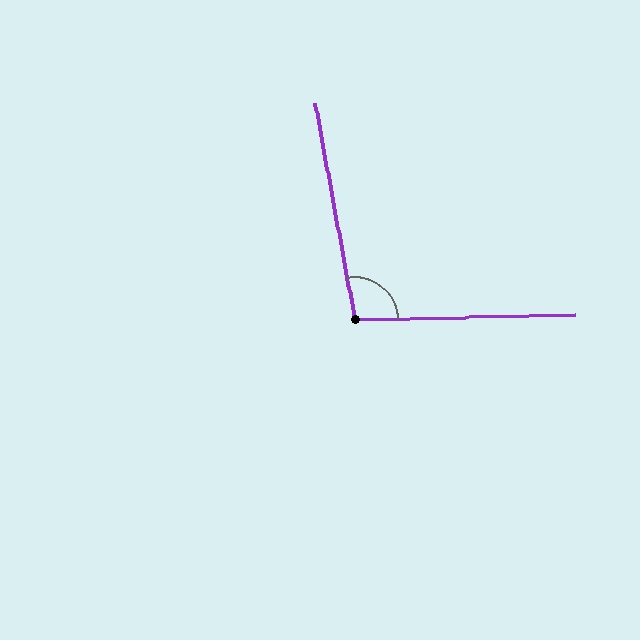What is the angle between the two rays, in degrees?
Approximately 99 degrees.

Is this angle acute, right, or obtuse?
It is obtuse.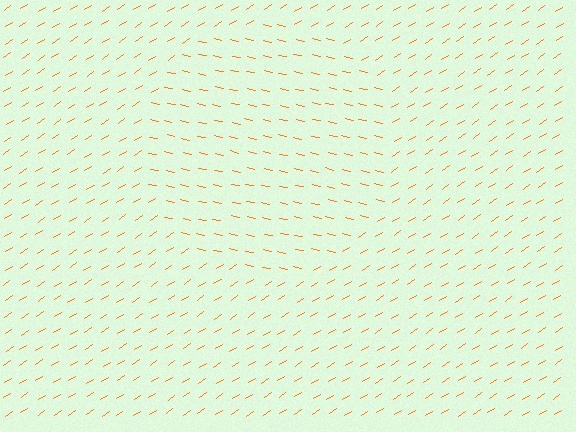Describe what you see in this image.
The image is filled with small orange line segments. A circle region in the image has lines oriented differently from the surrounding lines, creating a visible texture boundary.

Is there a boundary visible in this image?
Yes, there is a texture boundary formed by a change in line orientation.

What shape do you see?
I see a circle.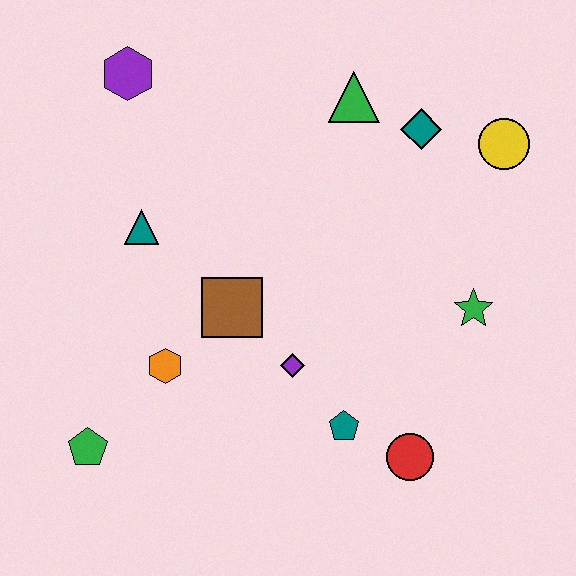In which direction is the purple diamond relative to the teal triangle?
The purple diamond is to the right of the teal triangle.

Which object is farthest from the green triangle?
The green pentagon is farthest from the green triangle.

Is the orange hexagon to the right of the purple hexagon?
Yes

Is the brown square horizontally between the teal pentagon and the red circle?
No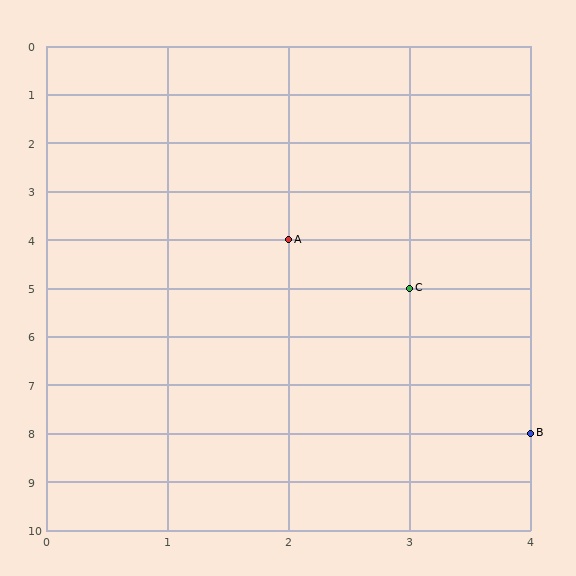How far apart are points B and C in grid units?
Points B and C are 1 column and 3 rows apart (about 3.2 grid units diagonally).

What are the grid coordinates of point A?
Point A is at grid coordinates (2, 4).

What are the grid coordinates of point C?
Point C is at grid coordinates (3, 5).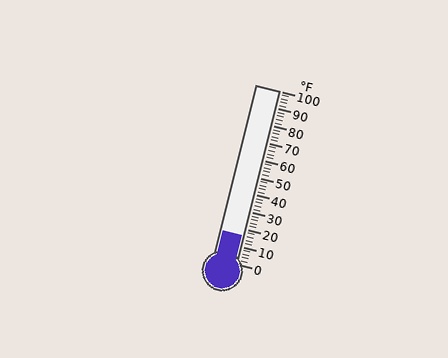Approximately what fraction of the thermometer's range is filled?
The thermometer is filled to approximately 15% of its range.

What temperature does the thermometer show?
The thermometer shows approximately 16°F.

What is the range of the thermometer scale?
The thermometer scale ranges from 0°F to 100°F.